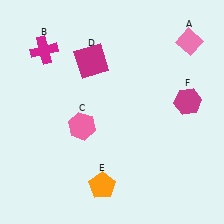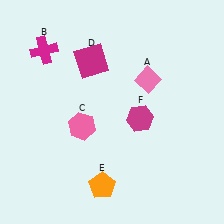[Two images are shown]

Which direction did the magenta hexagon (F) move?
The magenta hexagon (F) moved left.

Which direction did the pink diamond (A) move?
The pink diamond (A) moved left.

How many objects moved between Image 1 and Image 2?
2 objects moved between the two images.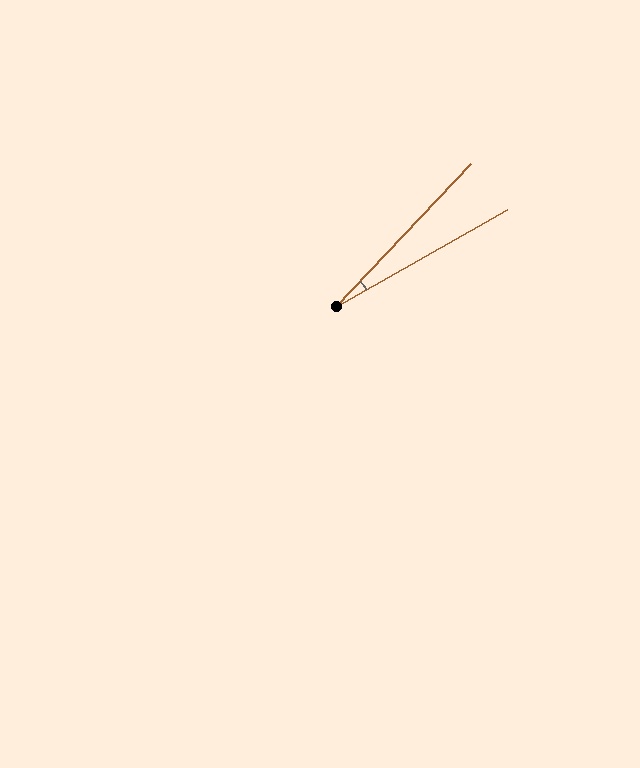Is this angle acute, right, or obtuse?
It is acute.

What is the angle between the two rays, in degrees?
Approximately 17 degrees.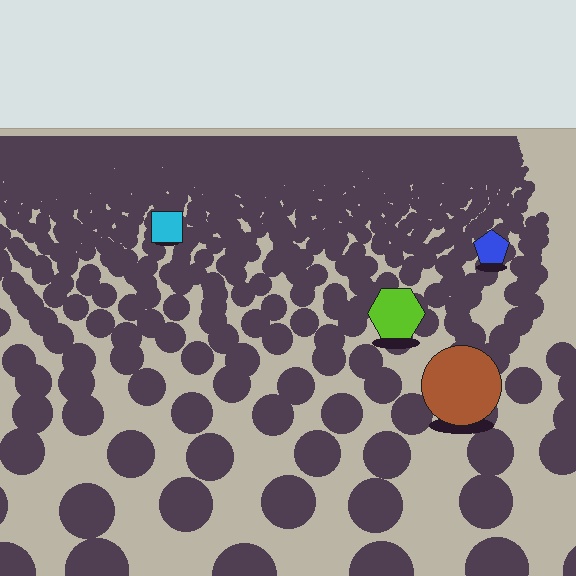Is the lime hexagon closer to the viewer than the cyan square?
Yes. The lime hexagon is closer — you can tell from the texture gradient: the ground texture is coarser near it.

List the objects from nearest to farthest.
From nearest to farthest: the brown circle, the lime hexagon, the blue pentagon, the cyan square.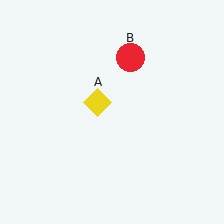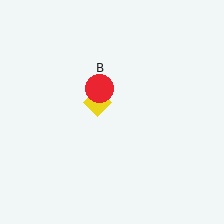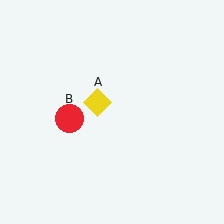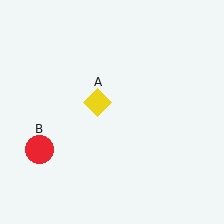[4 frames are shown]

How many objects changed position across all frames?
1 object changed position: red circle (object B).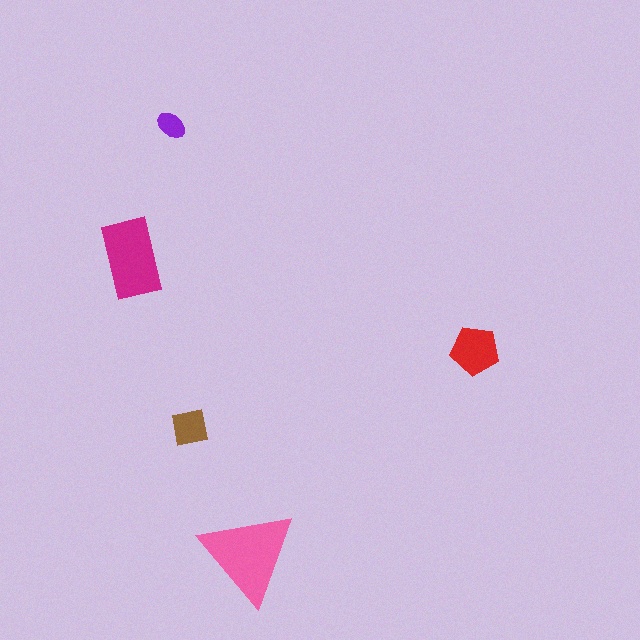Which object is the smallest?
The purple ellipse.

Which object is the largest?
The pink triangle.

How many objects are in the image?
There are 5 objects in the image.